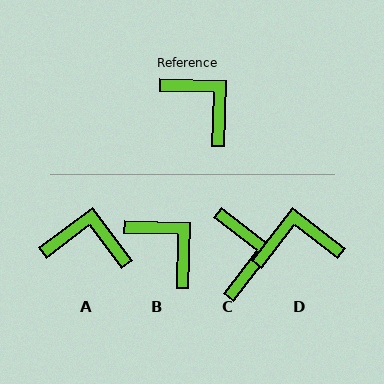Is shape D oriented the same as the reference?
No, it is off by about 54 degrees.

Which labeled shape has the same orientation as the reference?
B.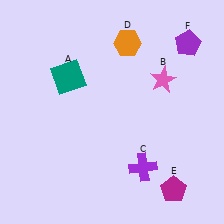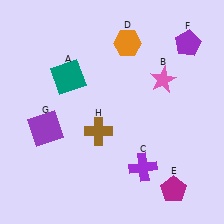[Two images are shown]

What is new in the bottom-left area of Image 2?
A brown cross (H) was added in the bottom-left area of Image 2.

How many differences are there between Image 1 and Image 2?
There are 2 differences between the two images.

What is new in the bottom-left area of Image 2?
A purple square (G) was added in the bottom-left area of Image 2.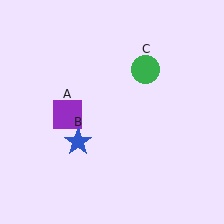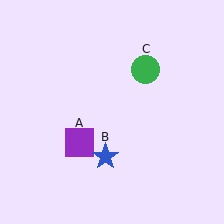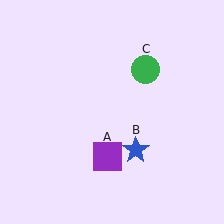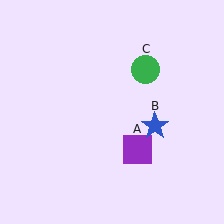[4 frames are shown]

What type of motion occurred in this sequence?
The purple square (object A), blue star (object B) rotated counterclockwise around the center of the scene.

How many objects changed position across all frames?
2 objects changed position: purple square (object A), blue star (object B).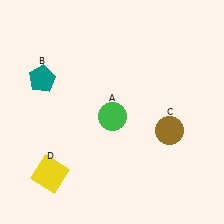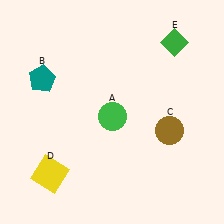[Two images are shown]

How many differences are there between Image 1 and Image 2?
There is 1 difference between the two images.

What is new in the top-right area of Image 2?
A green diamond (E) was added in the top-right area of Image 2.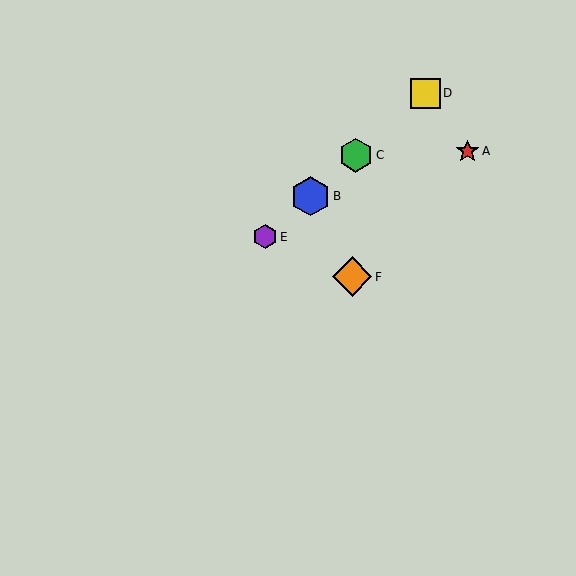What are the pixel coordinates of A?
Object A is at (467, 151).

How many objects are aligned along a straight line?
4 objects (B, C, D, E) are aligned along a straight line.